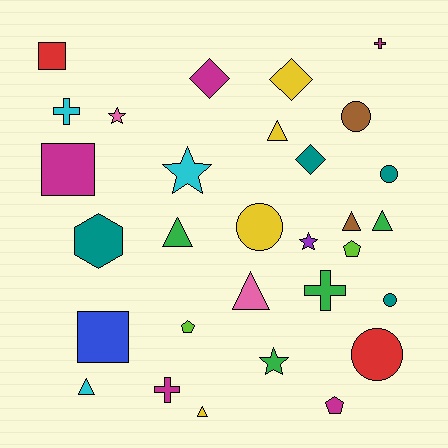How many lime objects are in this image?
There are 2 lime objects.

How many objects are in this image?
There are 30 objects.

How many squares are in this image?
There are 3 squares.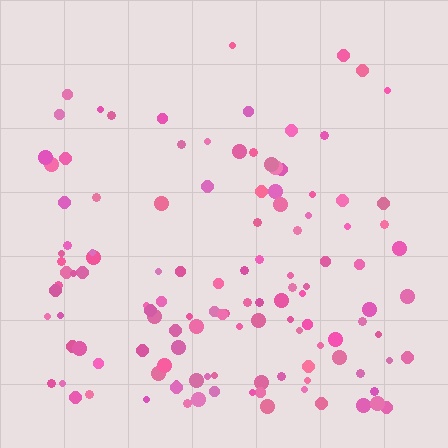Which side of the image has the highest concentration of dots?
The bottom.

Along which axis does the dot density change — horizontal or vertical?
Vertical.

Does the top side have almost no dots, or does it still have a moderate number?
Still a moderate number, just noticeably fewer than the bottom.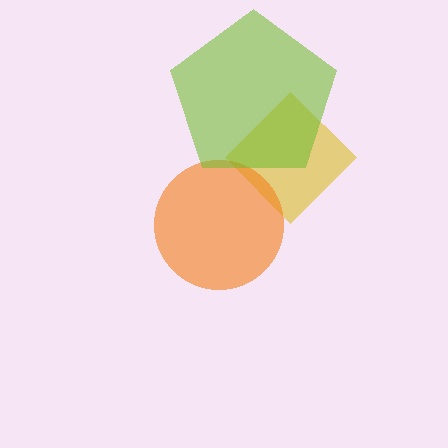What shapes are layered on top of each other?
The layered shapes are: a yellow diamond, an orange circle, a lime pentagon.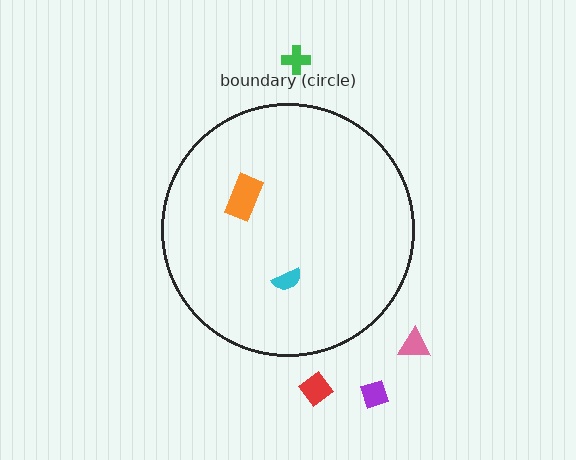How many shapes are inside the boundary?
2 inside, 4 outside.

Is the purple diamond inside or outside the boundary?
Outside.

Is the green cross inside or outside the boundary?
Outside.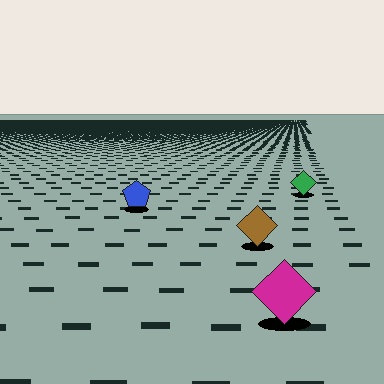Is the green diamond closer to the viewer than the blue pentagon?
No. The blue pentagon is closer — you can tell from the texture gradient: the ground texture is coarser near it.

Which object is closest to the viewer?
The magenta diamond is closest. The texture marks near it are larger and more spread out.